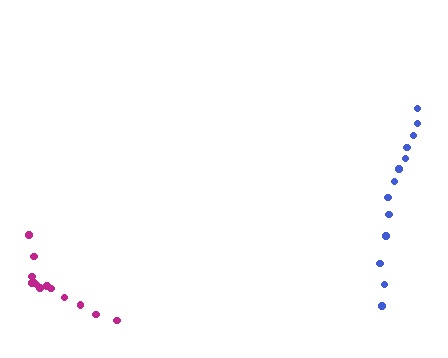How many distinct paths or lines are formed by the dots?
There are 2 distinct paths.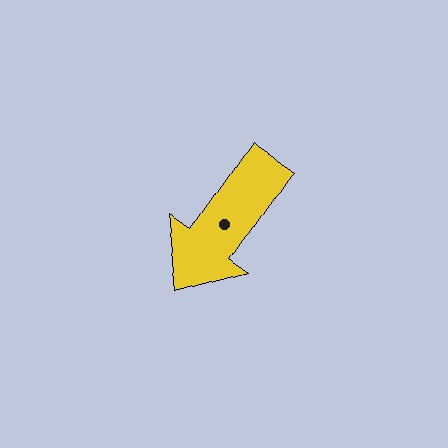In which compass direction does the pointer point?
Southwest.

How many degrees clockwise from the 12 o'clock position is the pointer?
Approximately 215 degrees.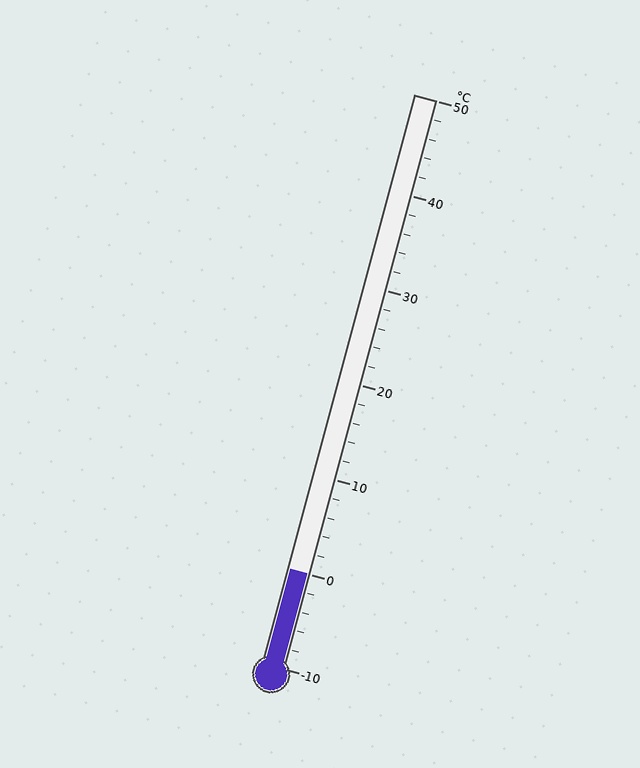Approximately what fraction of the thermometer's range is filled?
The thermometer is filled to approximately 15% of its range.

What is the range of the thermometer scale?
The thermometer scale ranges from -10°C to 50°C.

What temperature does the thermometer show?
The thermometer shows approximately 0°C.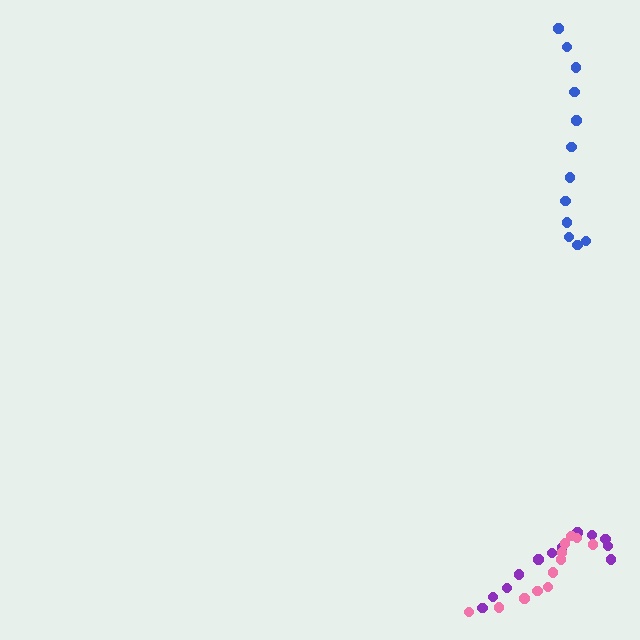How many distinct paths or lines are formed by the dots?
There are 3 distinct paths.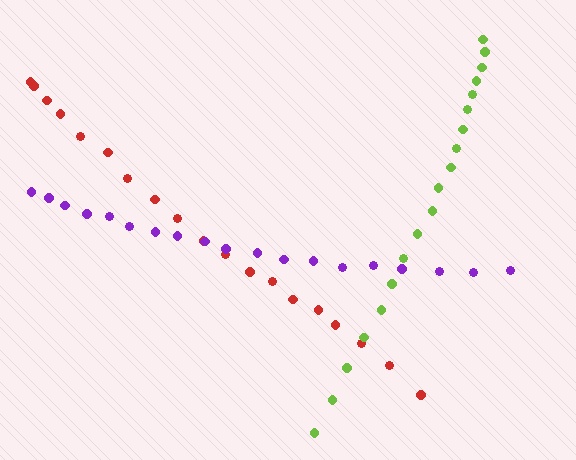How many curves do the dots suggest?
There are 3 distinct paths.